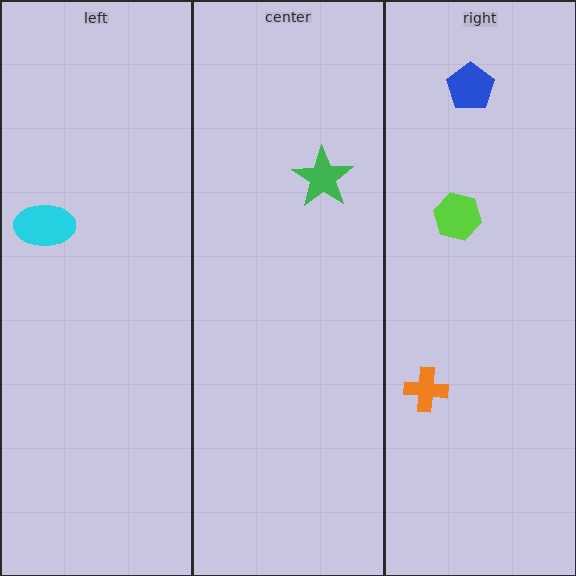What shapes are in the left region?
The cyan ellipse.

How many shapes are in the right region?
3.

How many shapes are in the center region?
1.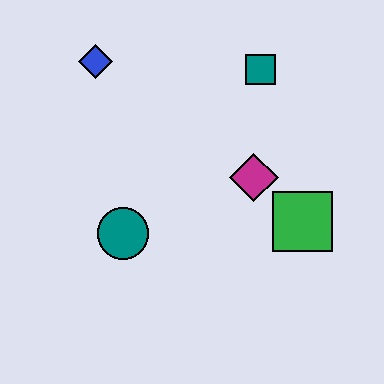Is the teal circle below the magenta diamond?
Yes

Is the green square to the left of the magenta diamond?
No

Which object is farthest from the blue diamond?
The green square is farthest from the blue diamond.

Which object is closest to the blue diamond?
The teal square is closest to the blue diamond.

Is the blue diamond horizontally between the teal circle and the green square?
No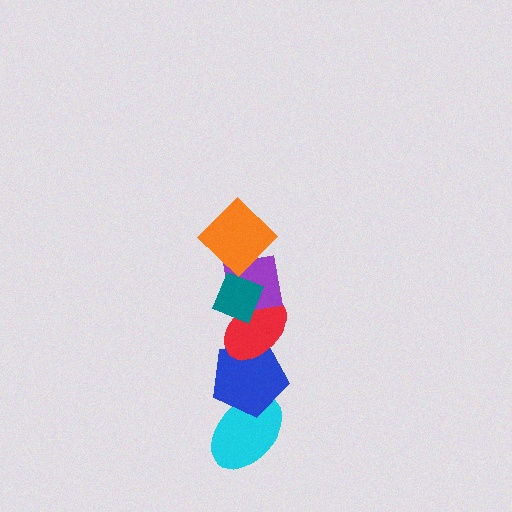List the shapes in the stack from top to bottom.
From top to bottom: the orange diamond, the teal diamond, the purple square, the red ellipse, the blue pentagon, the cyan ellipse.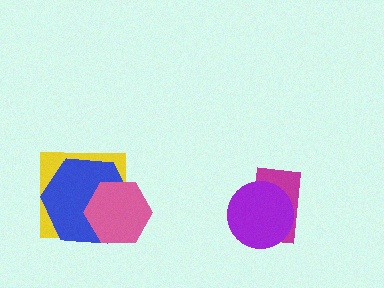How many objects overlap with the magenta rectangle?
1 object overlaps with the magenta rectangle.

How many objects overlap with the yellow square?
2 objects overlap with the yellow square.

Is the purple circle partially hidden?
No, no other shape covers it.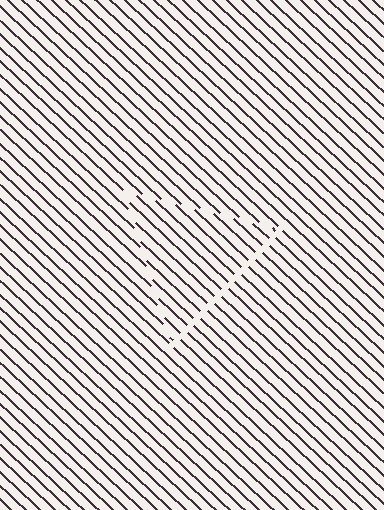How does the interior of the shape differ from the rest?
The interior of the shape contains the same grating, shifted by half a period — the contour is defined by the phase discontinuity where line-ends from the inner and outer gratings abut.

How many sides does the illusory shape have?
3 sides — the line-ends trace a triangle.